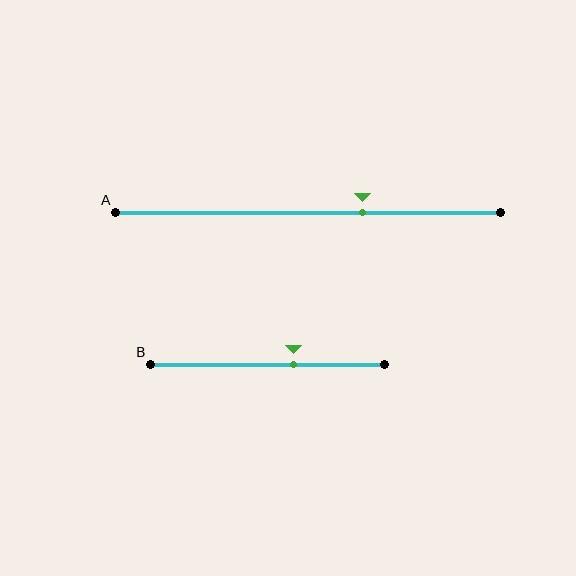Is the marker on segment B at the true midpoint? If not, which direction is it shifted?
No, the marker on segment B is shifted to the right by about 11% of the segment length.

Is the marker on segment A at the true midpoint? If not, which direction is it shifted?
No, the marker on segment A is shifted to the right by about 14% of the segment length.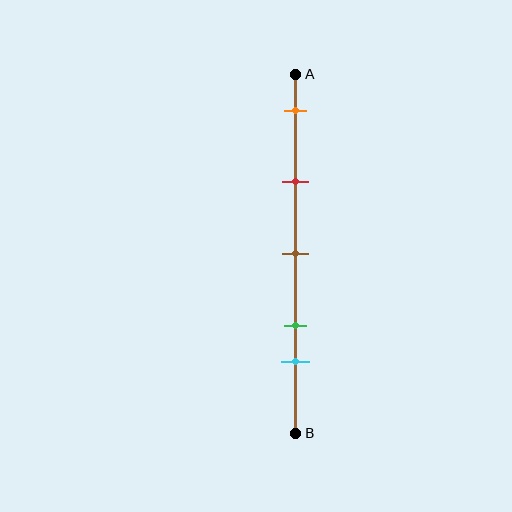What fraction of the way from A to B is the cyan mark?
The cyan mark is approximately 80% (0.8) of the way from A to B.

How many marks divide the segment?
There are 5 marks dividing the segment.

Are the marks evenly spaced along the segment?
No, the marks are not evenly spaced.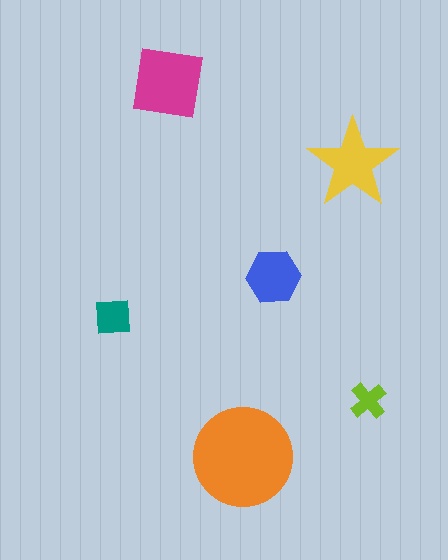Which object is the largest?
The orange circle.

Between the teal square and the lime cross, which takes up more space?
The teal square.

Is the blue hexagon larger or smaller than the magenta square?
Smaller.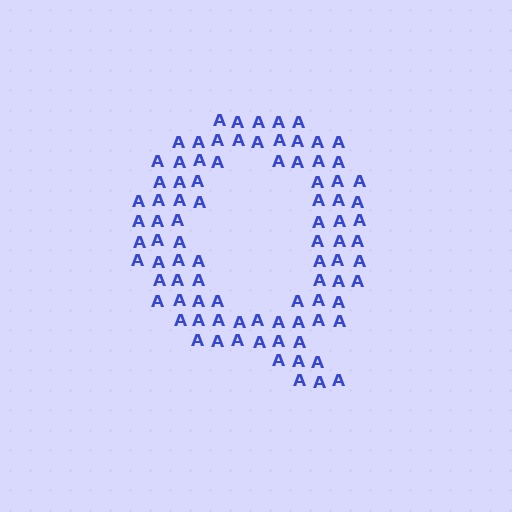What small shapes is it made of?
It is made of small letter A's.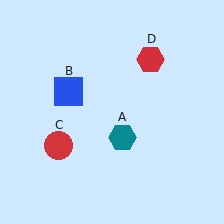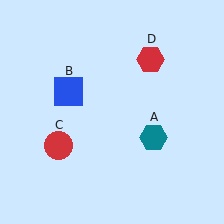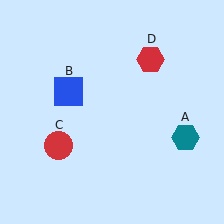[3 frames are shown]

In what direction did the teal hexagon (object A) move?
The teal hexagon (object A) moved right.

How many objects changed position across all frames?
1 object changed position: teal hexagon (object A).